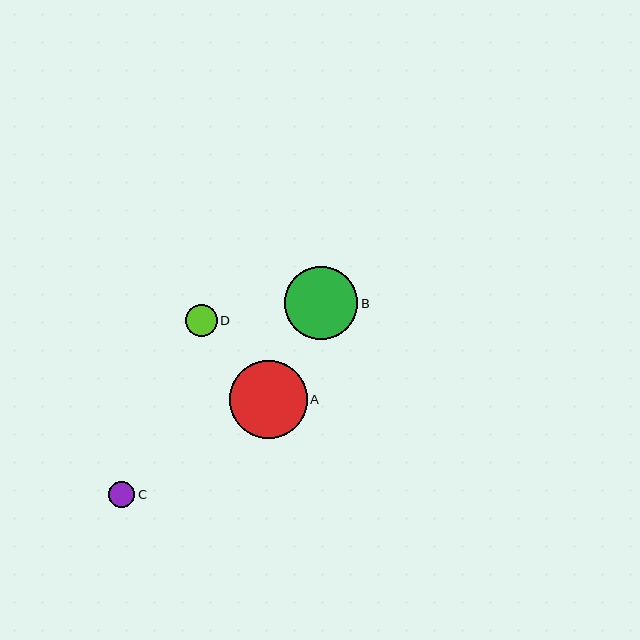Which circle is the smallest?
Circle C is the smallest with a size of approximately 26 pixels.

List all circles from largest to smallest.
From largest to smallest: A, B, D, C.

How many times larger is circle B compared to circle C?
Circle B is approximately 2.8 times the size of circle C.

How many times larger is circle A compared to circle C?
Circle A is approximately 2.9 times the size of circle C.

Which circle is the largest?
Circle A is the largest with a size of approximately 78 pixels.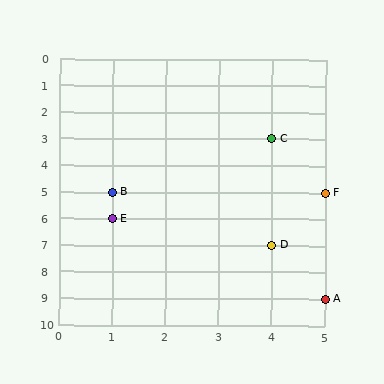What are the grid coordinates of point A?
Point A is at grid coordinates (5, 9).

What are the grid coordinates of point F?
Point F is at grid coordinates (5, 5).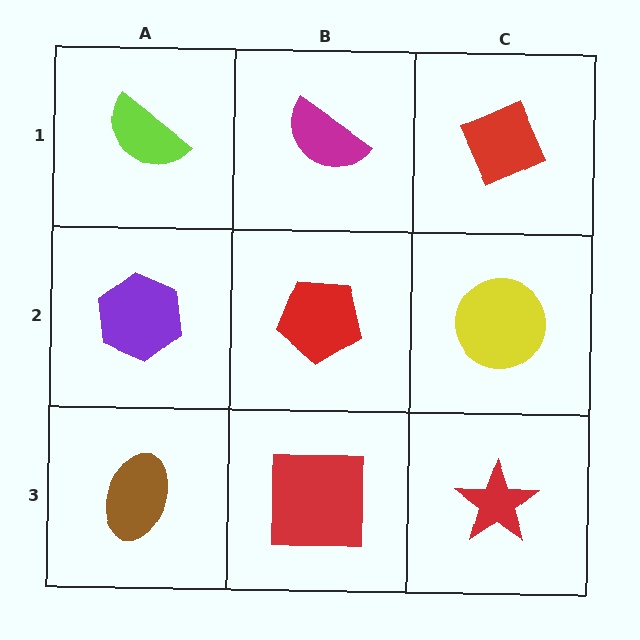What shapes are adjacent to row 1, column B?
A red pentagon (row 2, column B), a lime semicircle (row 1, column A), a red diamond (row 1, column C).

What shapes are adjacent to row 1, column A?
A purple hexagon (row 2, column A), a magenta semicircle (row 1, column B).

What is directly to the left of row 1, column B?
A lime semicircle.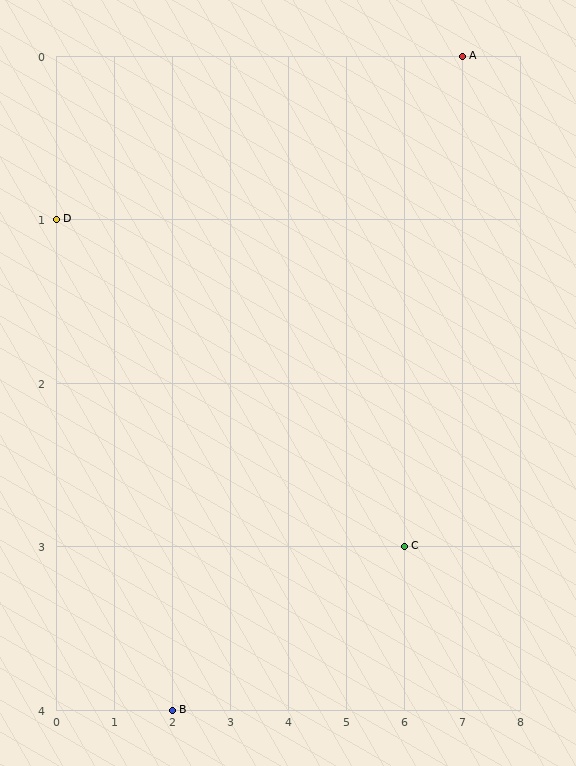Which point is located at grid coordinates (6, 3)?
Point C is at (6, 3).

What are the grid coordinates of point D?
Point D is at grid coordinates (0, 1).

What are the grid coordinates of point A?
Point A is at grid coordinates (7, 0).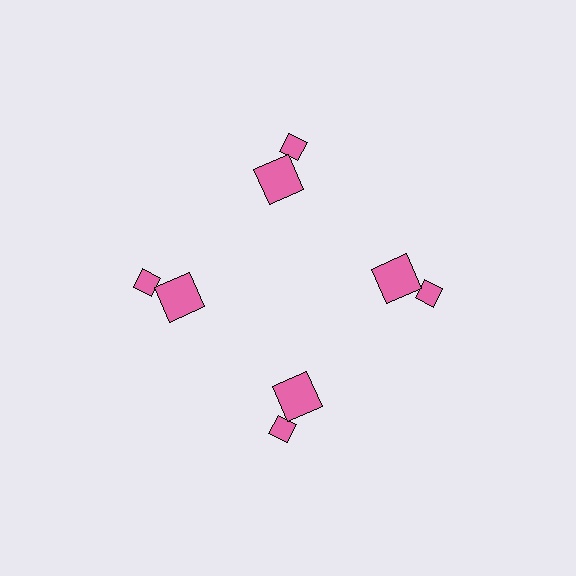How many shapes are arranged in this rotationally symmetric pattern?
There are 8 shapes, arranged in 4 groups of 2.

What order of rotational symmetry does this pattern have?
This pattern has 4-fold rotational symmetry.